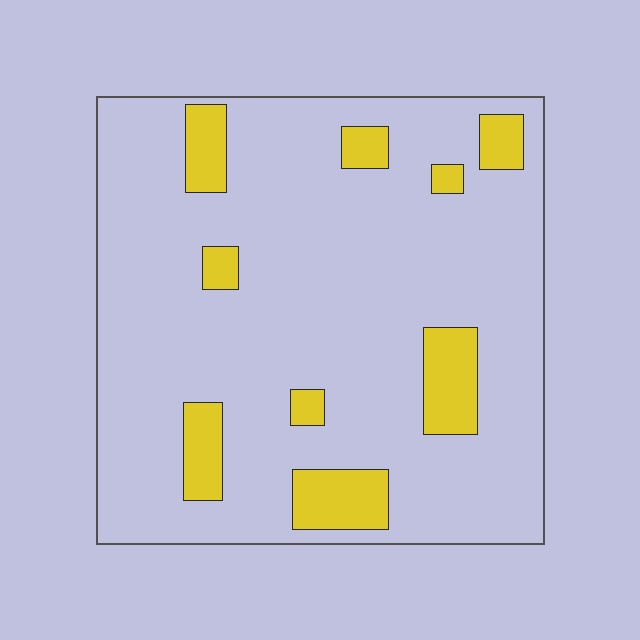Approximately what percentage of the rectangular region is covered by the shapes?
Approximately 15%.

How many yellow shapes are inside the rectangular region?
9.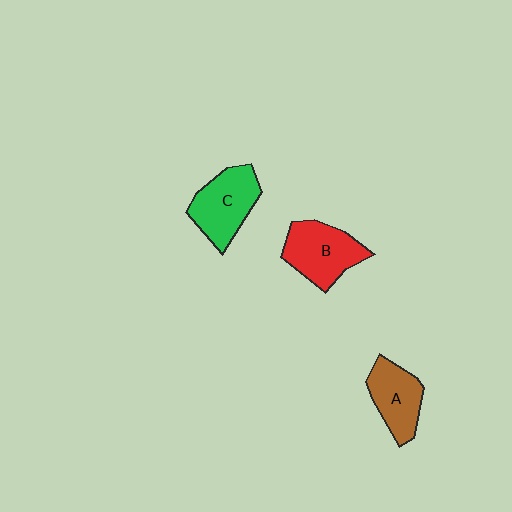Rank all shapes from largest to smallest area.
From largest to smallest: B (red), C (green), A (brown).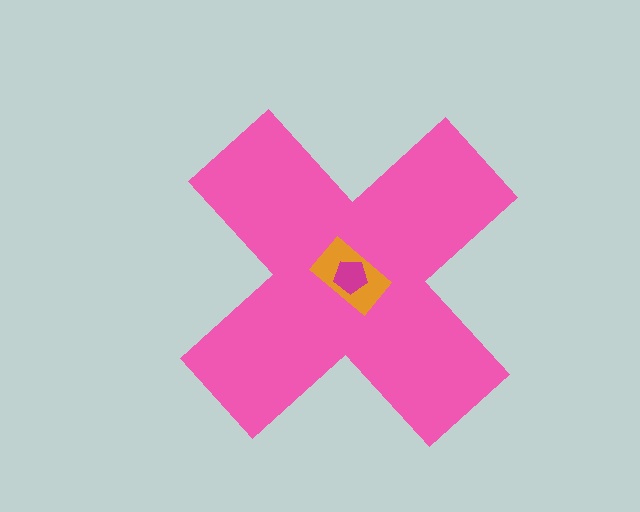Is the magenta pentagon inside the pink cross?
Yes.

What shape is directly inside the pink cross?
The orange rectangle.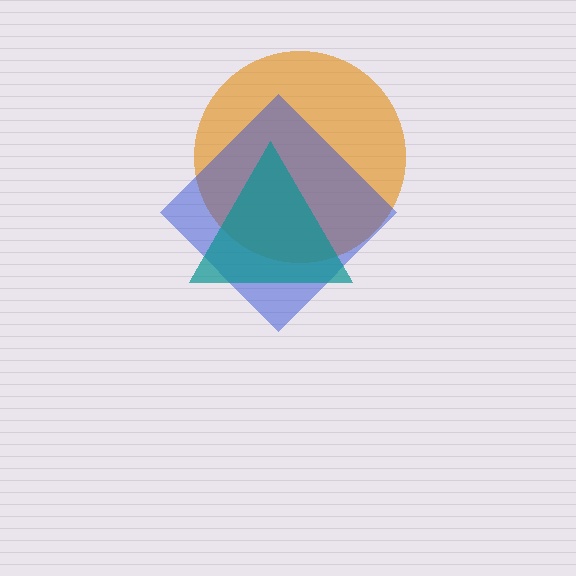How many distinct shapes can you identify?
There are 3 distinct shapes: an orange circle, a blue diamond, a teal triangle.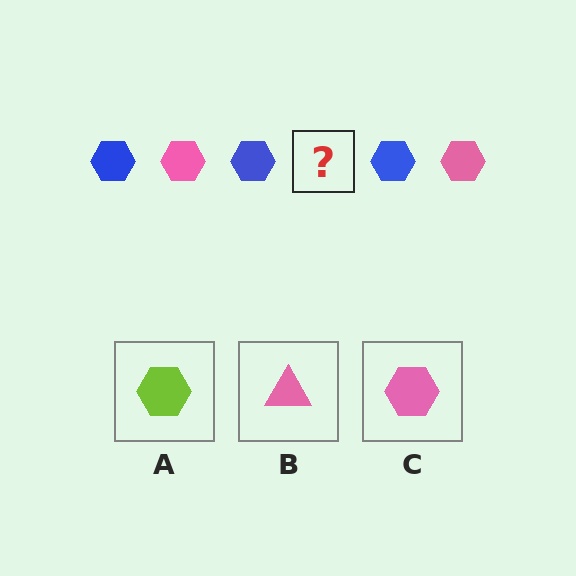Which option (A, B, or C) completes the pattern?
C.